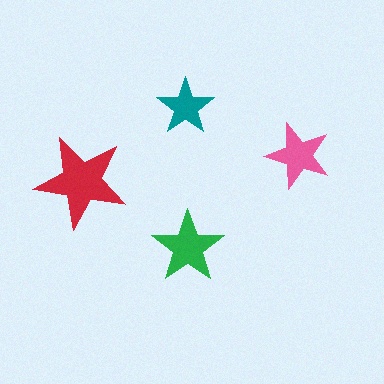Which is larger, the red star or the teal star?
The red one.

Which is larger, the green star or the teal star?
The green one.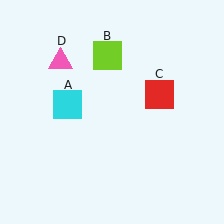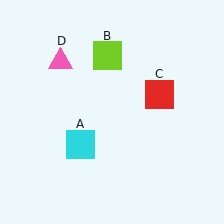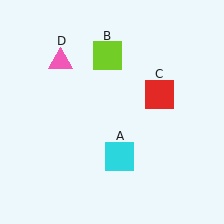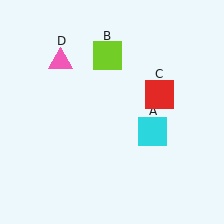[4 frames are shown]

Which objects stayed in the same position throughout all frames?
Lime square (object B) and red square (object C) and pink triangle (object D) remained stationary.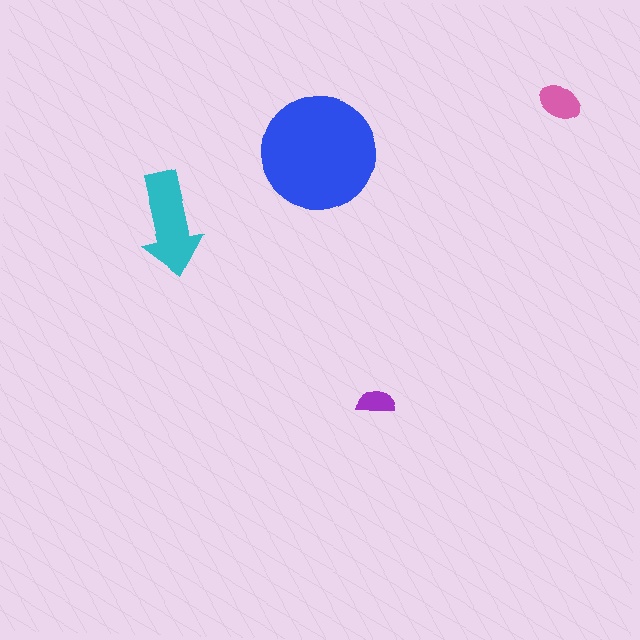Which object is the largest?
The blue circle.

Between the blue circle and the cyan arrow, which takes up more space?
The blue circle.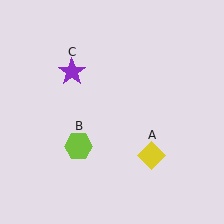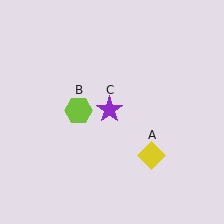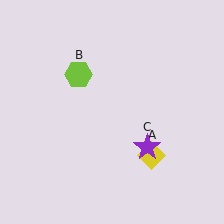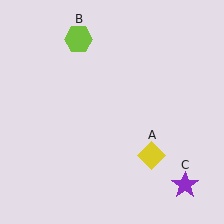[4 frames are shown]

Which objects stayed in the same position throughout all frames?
Yellow diamond (object A) remained stationary.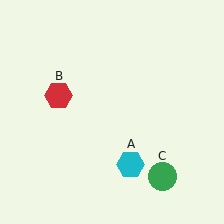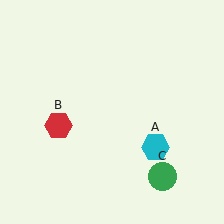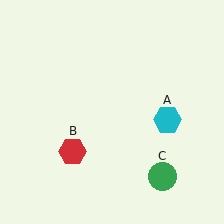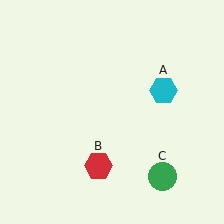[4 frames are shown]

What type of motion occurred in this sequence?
The cyan hexagon (object A), red hexagon (object B) rotated counterclockwise around the center of the scene.